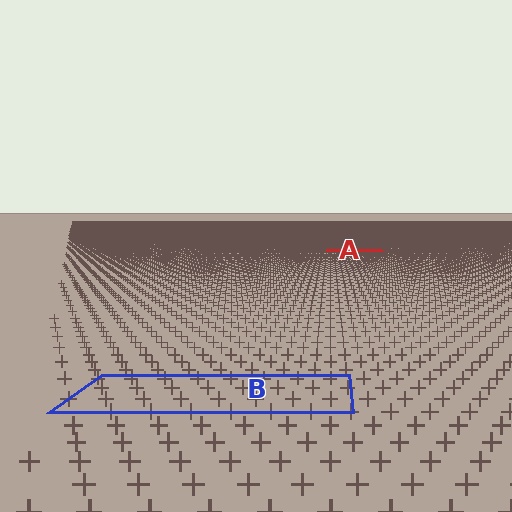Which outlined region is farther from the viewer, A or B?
Region A is farther from the viewer — the texture elements inside it appear smaller and more densely packed.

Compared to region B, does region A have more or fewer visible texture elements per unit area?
Region A has more texture elements per unit area — they are packed more densely because it is farther away.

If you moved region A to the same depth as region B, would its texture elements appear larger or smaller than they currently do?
They would appear larger. At a closer depth, the same texture elements are projected at a bigger on-screen size.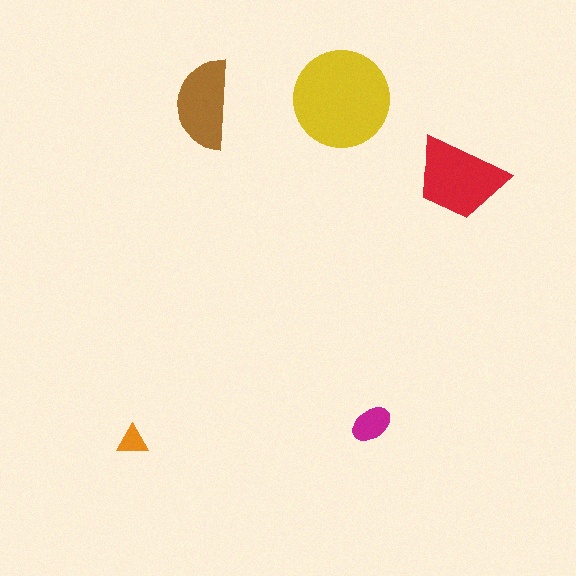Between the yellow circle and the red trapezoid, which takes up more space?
The yellow circle.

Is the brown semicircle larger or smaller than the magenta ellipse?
Larger.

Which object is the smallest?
The orange triangle.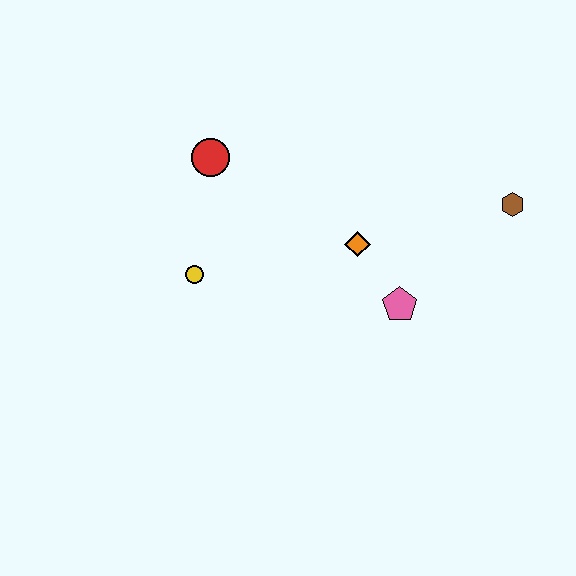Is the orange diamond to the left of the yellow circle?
No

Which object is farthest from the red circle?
The brown hexagon is farthest from the red circle.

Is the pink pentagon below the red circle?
Yes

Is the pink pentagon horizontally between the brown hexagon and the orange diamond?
Yes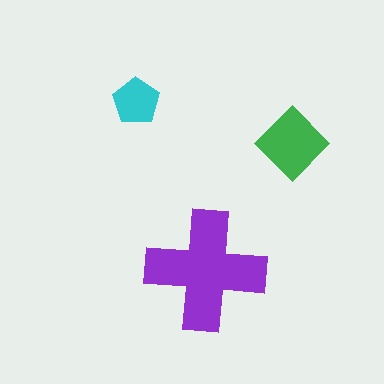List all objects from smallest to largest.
The cyan pentagon, the green diamond, the purple cross.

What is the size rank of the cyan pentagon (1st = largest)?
3rd.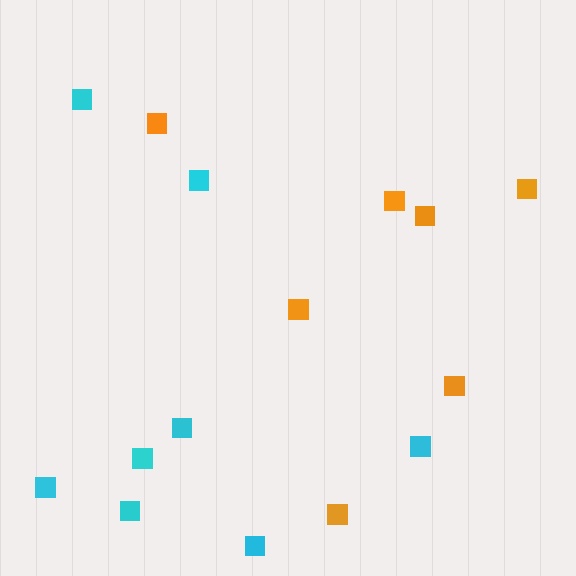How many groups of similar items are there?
There are 2 groups: one group of orange squares (7) and one group of cyan squares (8).